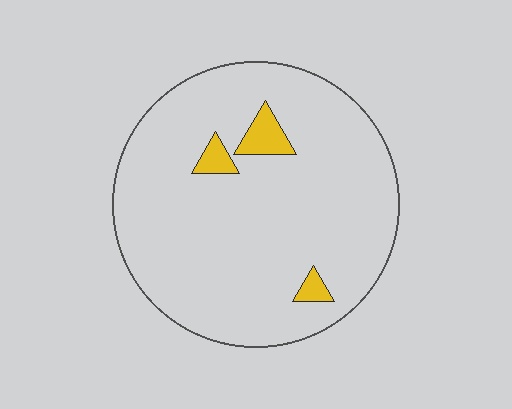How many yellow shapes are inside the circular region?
3.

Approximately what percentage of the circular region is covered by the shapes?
Approximately 5%.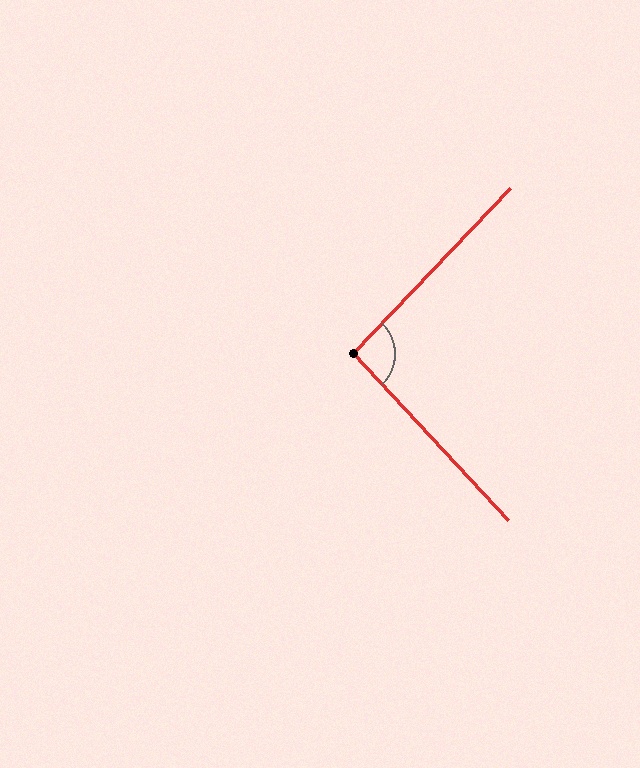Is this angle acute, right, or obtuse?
It is approximately a right angle.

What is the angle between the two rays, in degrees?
Approximately 94 degrees.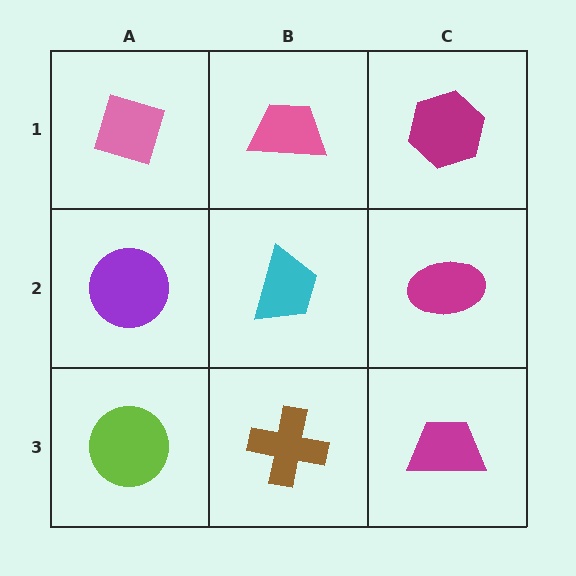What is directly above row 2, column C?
A magenta hexagon.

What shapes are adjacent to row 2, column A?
A pink diamond (row 1, column A), a lime circle (row 3, column A), a cyan trapezoid (row 2, column B).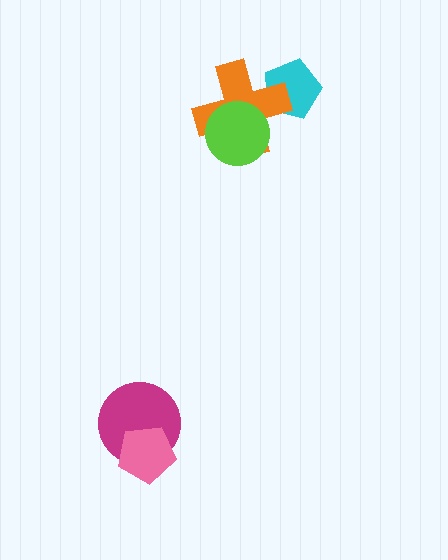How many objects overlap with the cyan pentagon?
1 object overlaps with the cyan pentagon.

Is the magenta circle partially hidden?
Yes, it is partially covered by another shape.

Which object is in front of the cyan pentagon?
The orange cross is in front of the cyan pentagon.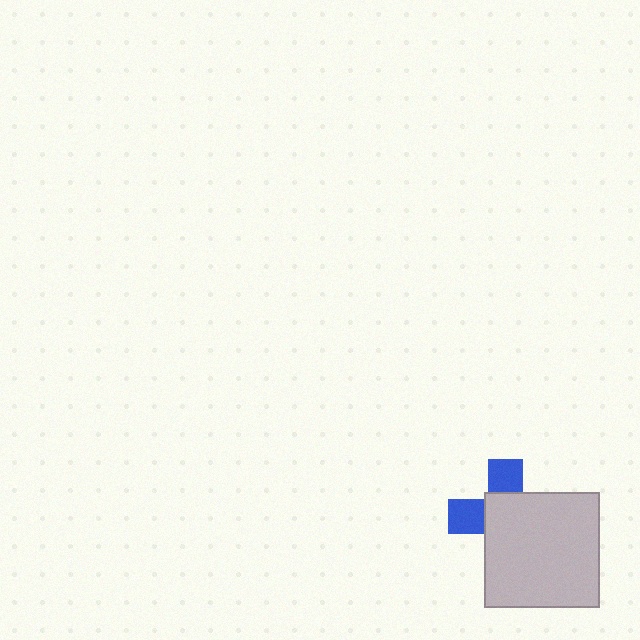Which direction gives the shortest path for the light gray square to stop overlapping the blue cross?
Moving toward the lower-right gives the shortest separation.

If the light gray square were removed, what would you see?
You would see the complete blue cross.